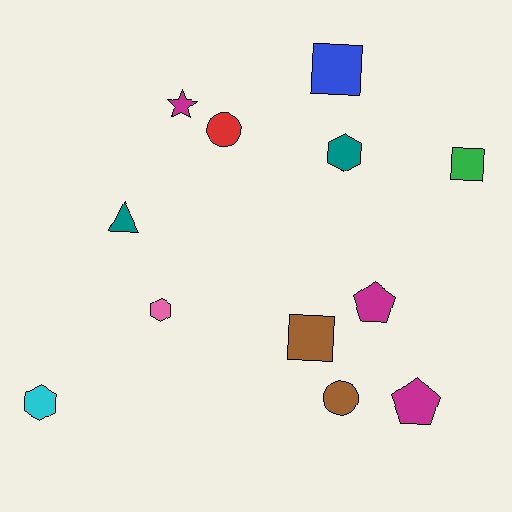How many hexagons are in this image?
There are 3 hexagons.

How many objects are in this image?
There are 12 objects.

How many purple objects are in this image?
There are no purple objects.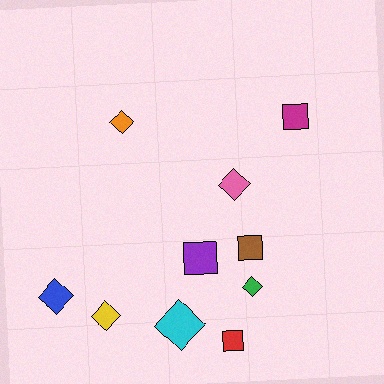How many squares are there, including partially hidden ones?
There are 4 squares.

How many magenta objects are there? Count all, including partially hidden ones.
There is 1 magenta object.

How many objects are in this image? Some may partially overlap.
There are 10 objects.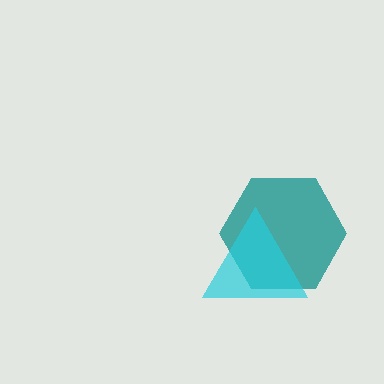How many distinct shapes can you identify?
There are 2 distinct shapes: a teal hexagon, a cyan triangle.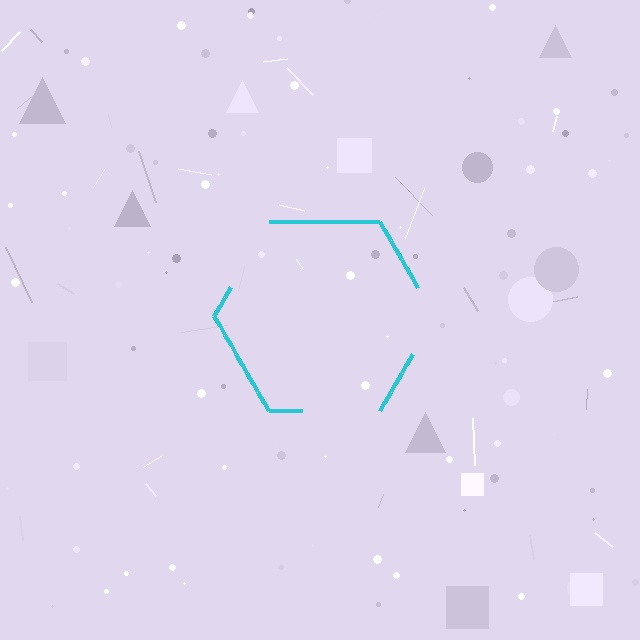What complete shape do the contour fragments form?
The contour fragments form a hexagon.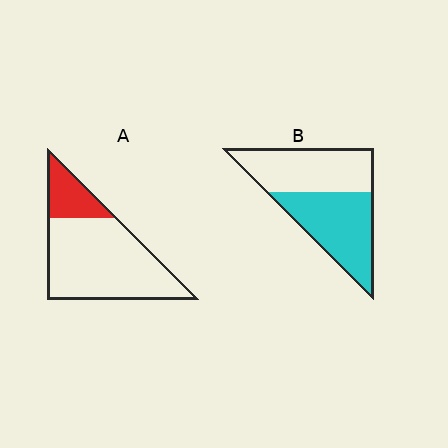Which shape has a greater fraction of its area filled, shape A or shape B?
Shape B.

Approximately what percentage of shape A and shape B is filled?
A is approximately 20% and B is approximately 50%.